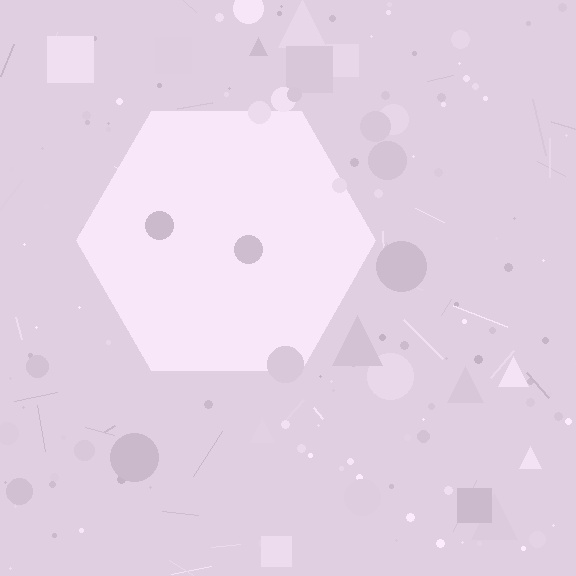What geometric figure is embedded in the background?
A hexagon is embedded in the background.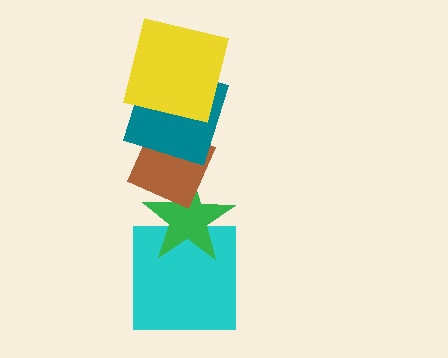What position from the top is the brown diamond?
The brown diamond is 3rd from the top.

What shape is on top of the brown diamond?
The teal square is on top of the brown diamond.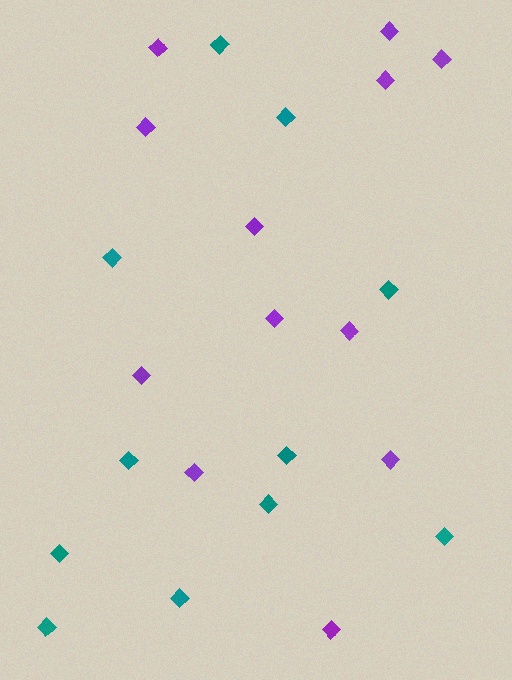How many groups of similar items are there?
There are 2 groups: one group of teal diamonds (11) and one group of purple diamonds (12).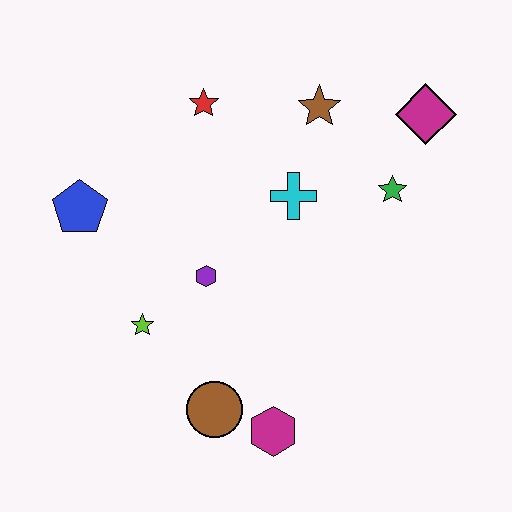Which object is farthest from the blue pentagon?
The magenta diamond is farthest from the blue pentagon.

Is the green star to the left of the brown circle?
No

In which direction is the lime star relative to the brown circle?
The lime star is above the brown circle.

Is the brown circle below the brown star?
Yes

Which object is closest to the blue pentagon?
The lime star is closest to the blue pentagon.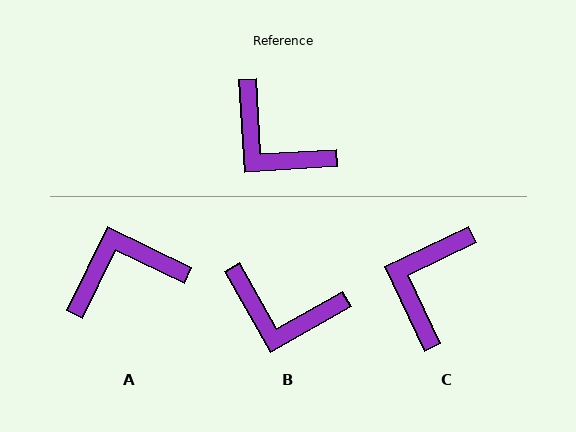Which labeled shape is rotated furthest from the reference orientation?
A, about 120 degrees away.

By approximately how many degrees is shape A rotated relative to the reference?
Approximately 120 degrees clockwise.